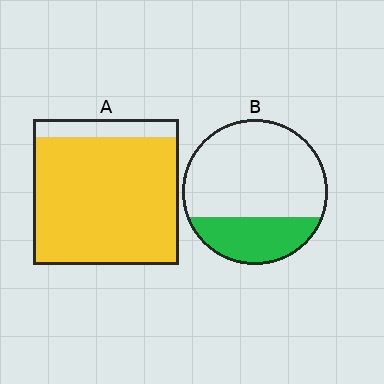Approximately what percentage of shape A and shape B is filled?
A is approximately 90% and B is approximately 30%.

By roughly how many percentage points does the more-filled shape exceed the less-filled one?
By roughly 60 percentage points (A over B).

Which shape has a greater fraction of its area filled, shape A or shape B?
Shape A.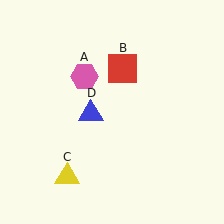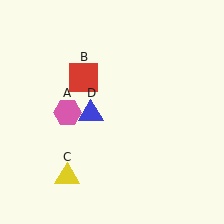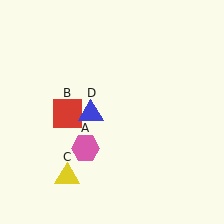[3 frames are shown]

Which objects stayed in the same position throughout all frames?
Yellow triangle (object C) and blue triangle (object D) remained stationary.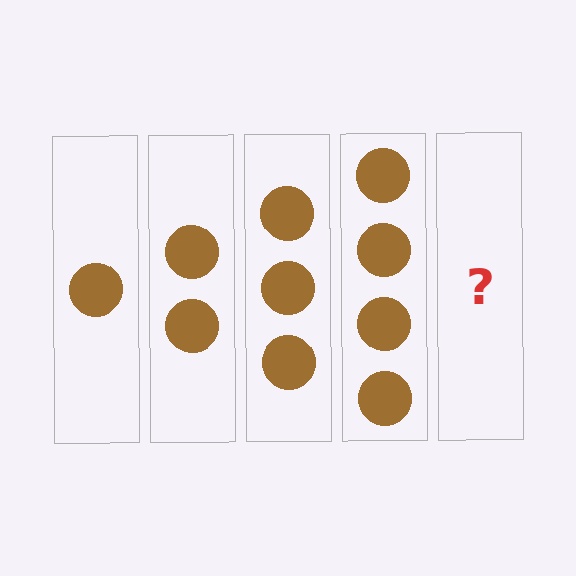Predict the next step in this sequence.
The next step is 5 circles.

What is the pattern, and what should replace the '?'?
The pattern is that each step adds one more circle. The '?' should be 5 circles.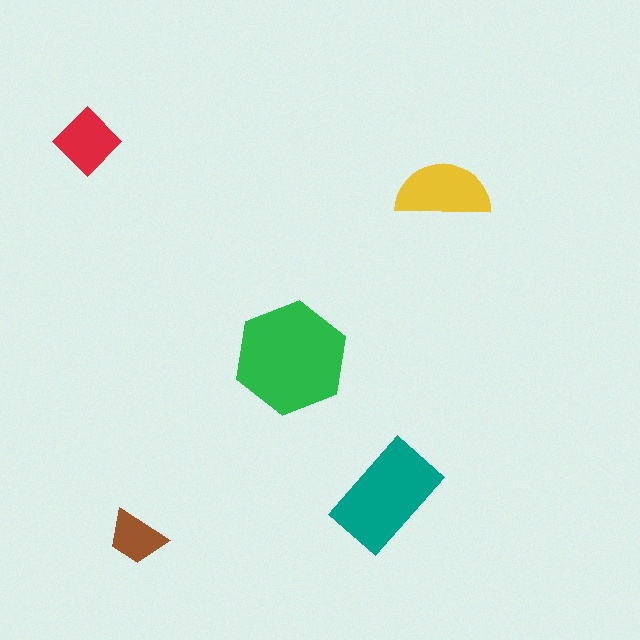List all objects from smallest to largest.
The brown trapezoid, the red diamond, the yellow semicircle, the teal rectangle, the green hexagon.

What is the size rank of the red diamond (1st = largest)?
4th.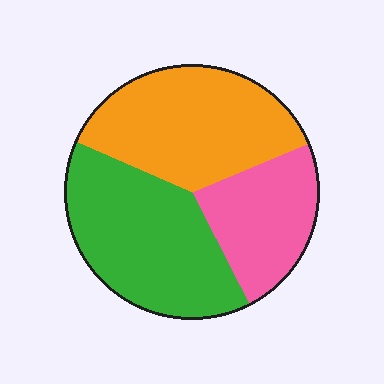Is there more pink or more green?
Green.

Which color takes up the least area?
Pink, at roughly 25%.